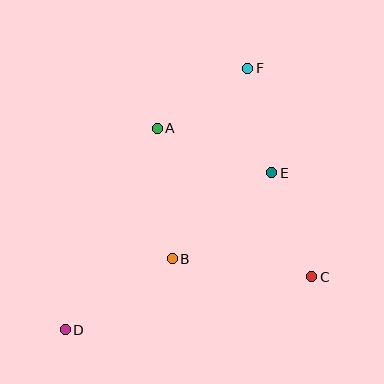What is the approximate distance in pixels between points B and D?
The distance between B and D is approximately 128 pixels.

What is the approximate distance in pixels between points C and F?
The distance between C and F is approximately 218 pixels.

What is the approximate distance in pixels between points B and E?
The distance between B and E is approximately 132 pixels.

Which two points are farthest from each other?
Points D and F are farthest from each other.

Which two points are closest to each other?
Points E and F are closest to each other.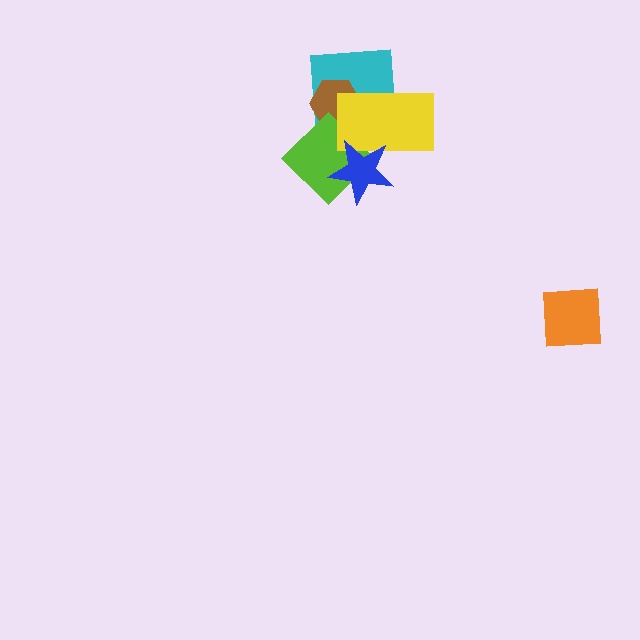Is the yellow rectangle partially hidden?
Yes, it is partially covered by another shape.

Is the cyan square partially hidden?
Yes, it is partially covered by another shape.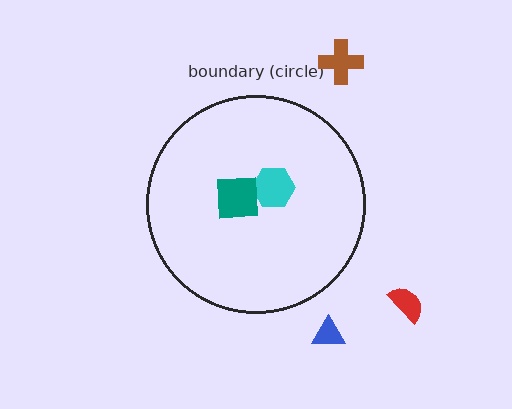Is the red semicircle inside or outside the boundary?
Outside.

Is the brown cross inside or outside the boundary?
Outside.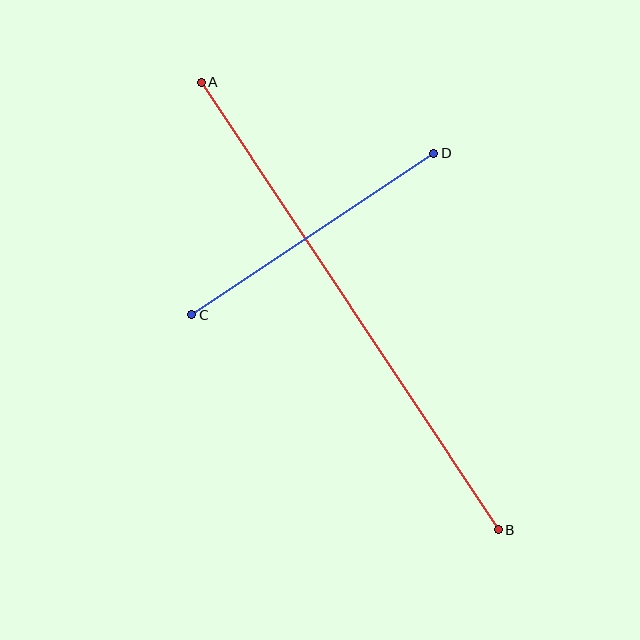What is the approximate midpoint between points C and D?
The midpoint is at approximately (313, 234) pixels.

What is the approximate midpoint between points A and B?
The midpoint is at approximately (350, 306) pixels.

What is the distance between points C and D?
The distance is approximately 291 pixels.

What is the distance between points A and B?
The distance is approximately 537 pixels.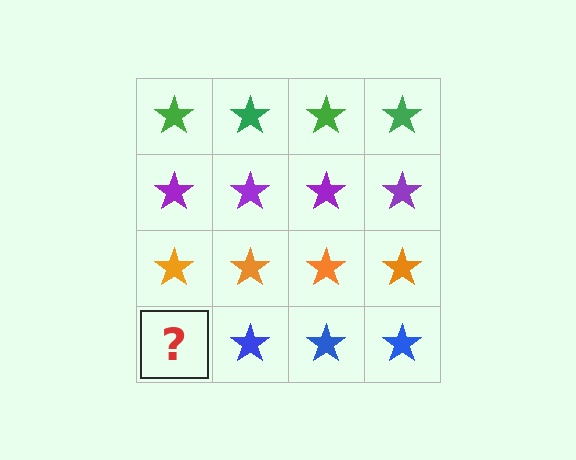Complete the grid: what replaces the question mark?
The question mark should be replaced with a blue star.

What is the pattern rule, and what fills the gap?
The rule is that each row has a consistent color. The gap should be filled with a blue star.